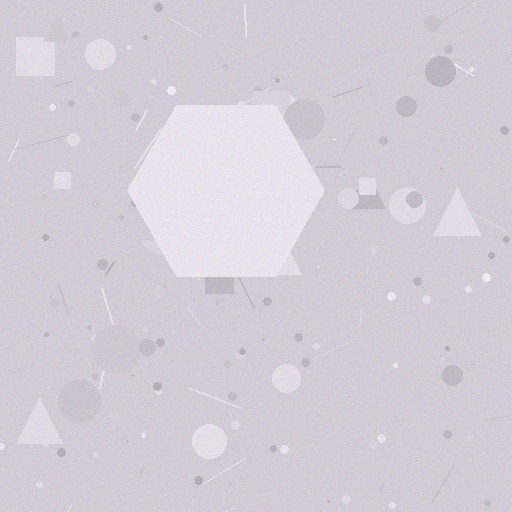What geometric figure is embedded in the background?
A hexagon is embedded in the background.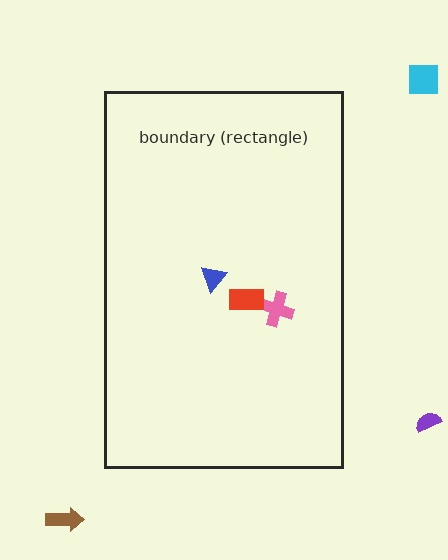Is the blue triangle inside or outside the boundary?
Inside.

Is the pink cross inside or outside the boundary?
Inside.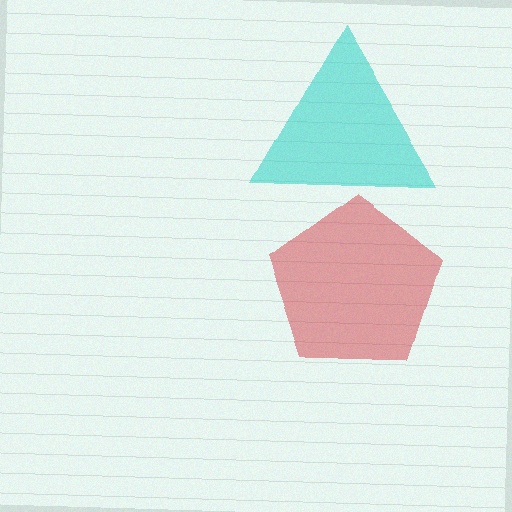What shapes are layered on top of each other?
The layered shapes are: a red pentagon, a cyan triangle.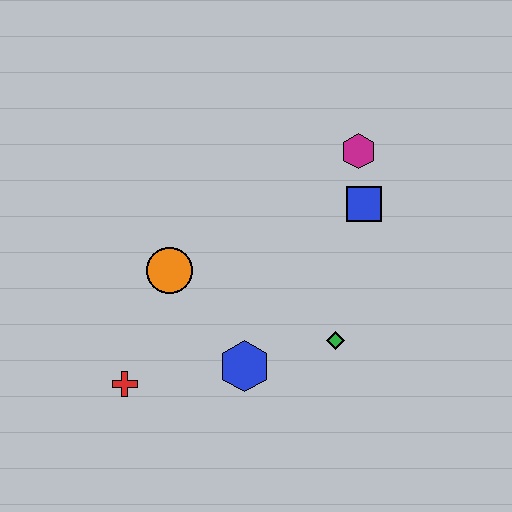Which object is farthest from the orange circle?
The magenta hexagon is farthest from the orange circle.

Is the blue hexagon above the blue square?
No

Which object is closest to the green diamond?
The blue hexagon is closest to the green diamond.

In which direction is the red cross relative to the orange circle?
The red cross is below the orange circle.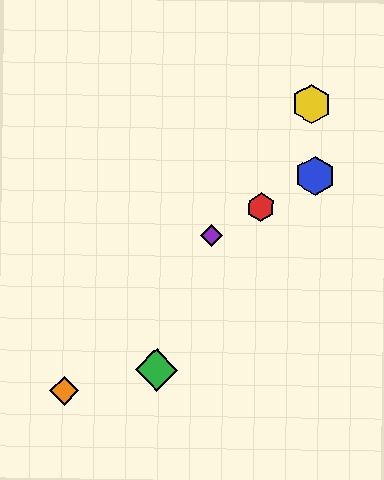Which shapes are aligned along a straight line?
The red hexagon, the blue hexagon, the purple diamond are aligned along a straight line.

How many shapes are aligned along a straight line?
3 shapes (the red hexagon, the blue hexagon, the purple diamond) are aligned along a straight line.